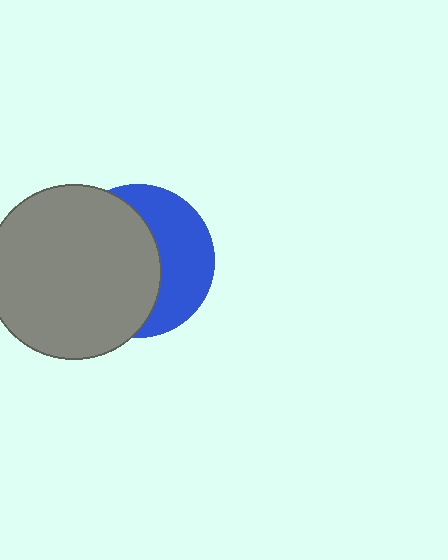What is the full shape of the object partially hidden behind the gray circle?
The partially hidden object is a blue circle.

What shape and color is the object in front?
The object in front is a gray circle.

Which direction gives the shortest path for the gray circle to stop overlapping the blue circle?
Moving left gives the shortest separation.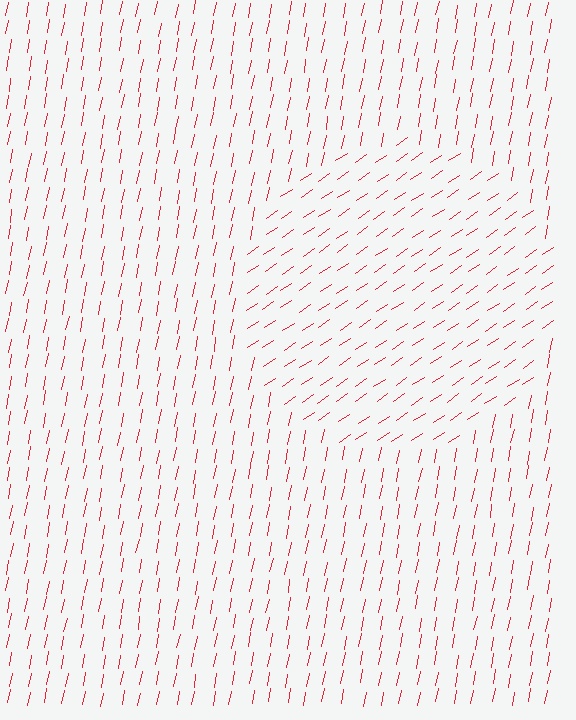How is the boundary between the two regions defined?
The boundary is defined purely by a change in line orientation (approximately 45 degrees difference). All lines are the same color and thickness.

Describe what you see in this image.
The image is filled with small red line segments. A circle region in the image has lines oriented differently from the surrounding lines, creating a visible texture boundary.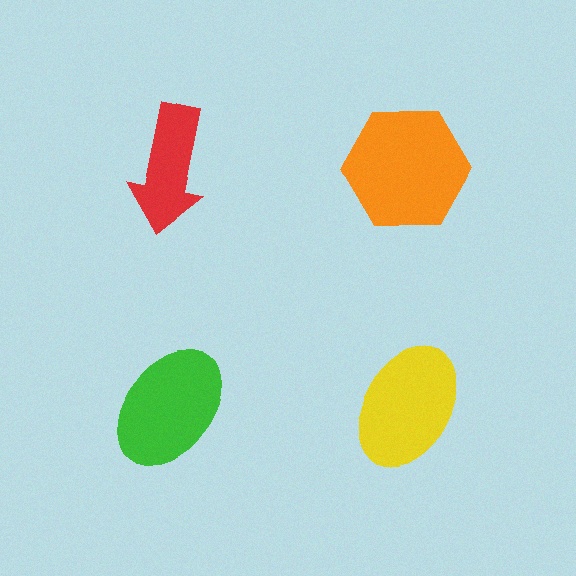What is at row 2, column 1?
A green ellipse.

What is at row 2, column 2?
A yellow ellipse.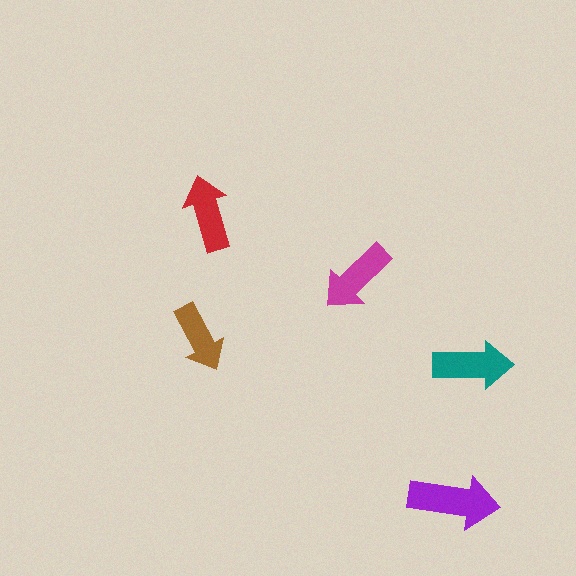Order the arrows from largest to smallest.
the purple one, the teal one, the magenta one, the red one, the brown one.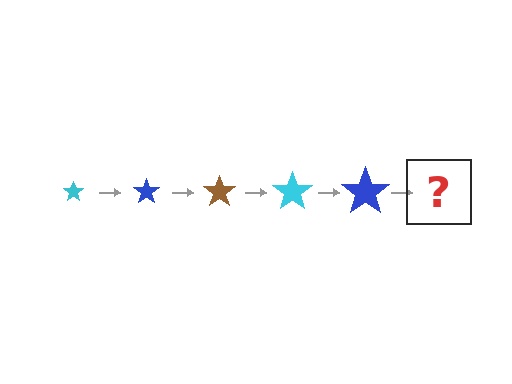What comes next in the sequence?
The next element should be a brown star, larger than the previous one.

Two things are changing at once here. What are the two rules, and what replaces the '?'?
The two rules are that the star grows larger each step and the color cycles through cyan, blue, and brown. The '?' should be a brown star, larger than the previous one.